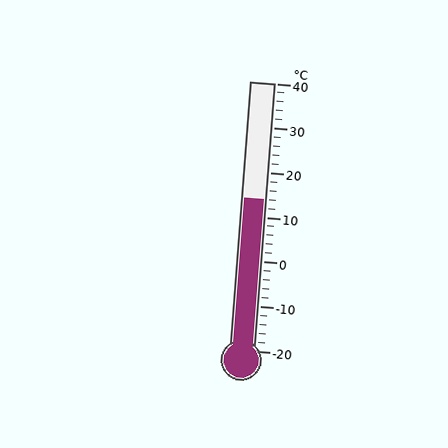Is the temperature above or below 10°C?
The temperature is above 10°C.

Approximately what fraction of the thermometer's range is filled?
The thermometer is filled to approximately 55% of its range.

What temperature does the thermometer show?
The thermometer shows approximately 14°C.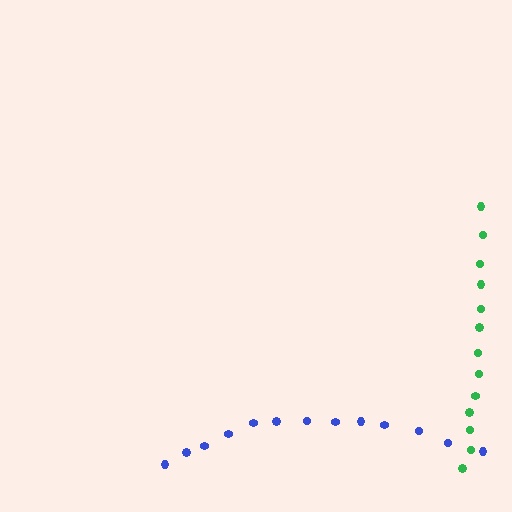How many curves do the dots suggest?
There are 2 distinct paths.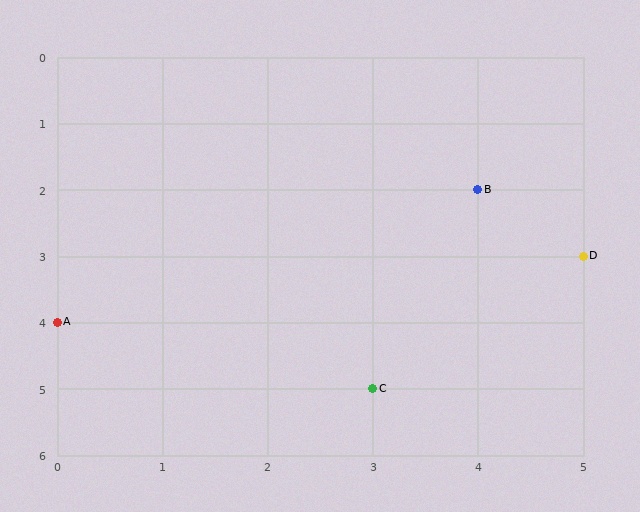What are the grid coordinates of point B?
Point B is at grid coordinates (4, 2).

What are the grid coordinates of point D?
Point D is at grid coordinates (5, 3).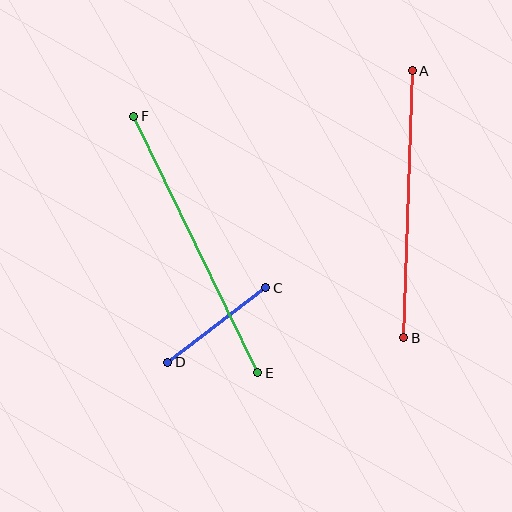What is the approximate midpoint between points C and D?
The midpoint is at approximately (217, 325) pixels.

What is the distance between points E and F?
The distance is approximately 285 pixels.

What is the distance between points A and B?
The distance is approximately 267 pixels.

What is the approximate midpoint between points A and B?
The midpoint is at approximately (408, 204) pixels.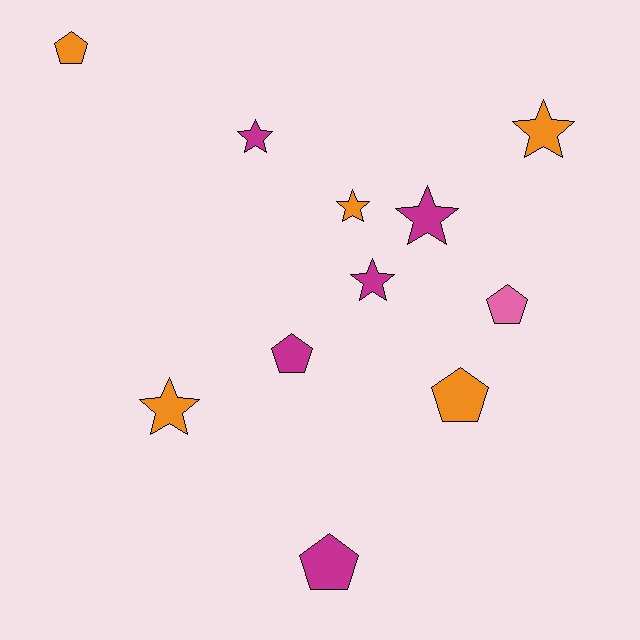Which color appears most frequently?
Orange, with 5 objects.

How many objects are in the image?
There are 11 objects.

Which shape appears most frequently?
Star, with 6 objects.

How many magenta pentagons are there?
There are 2 magenta pentagons.